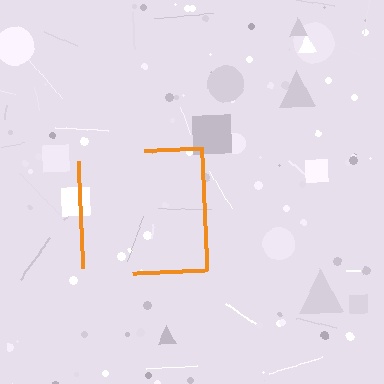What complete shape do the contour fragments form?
The contour fragments form a square.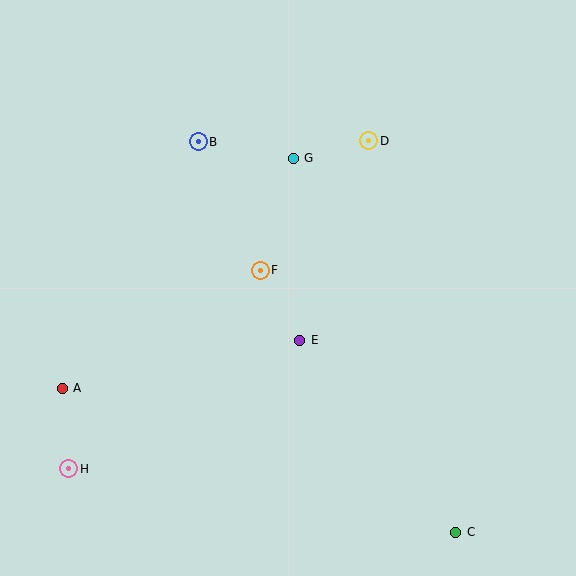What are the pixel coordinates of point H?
Point H is at (69, 469).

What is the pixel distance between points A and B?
The distance between A and B is 281 pixels.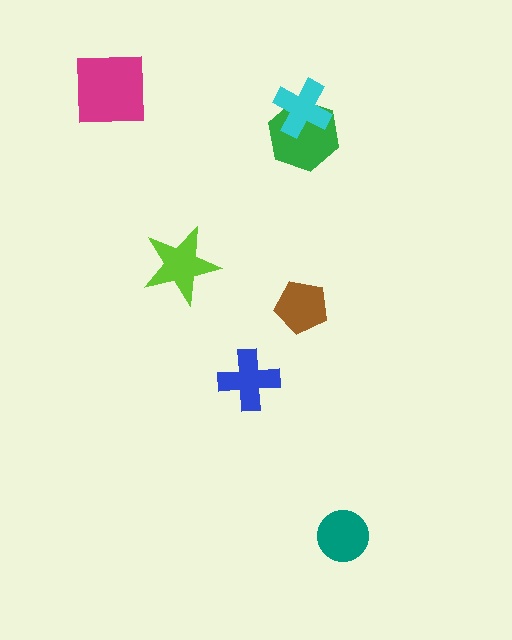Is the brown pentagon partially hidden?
No, no other shape covers it.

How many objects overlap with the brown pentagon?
0 objects overlap with the brown pentagon.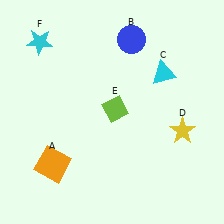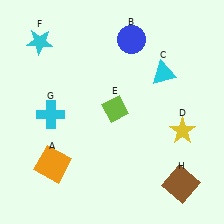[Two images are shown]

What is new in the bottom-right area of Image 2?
A brown square (H) was added in the bottom-right area of Image 2.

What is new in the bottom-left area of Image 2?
A cyan cross (G) was added in the bottom-left area of Image 2.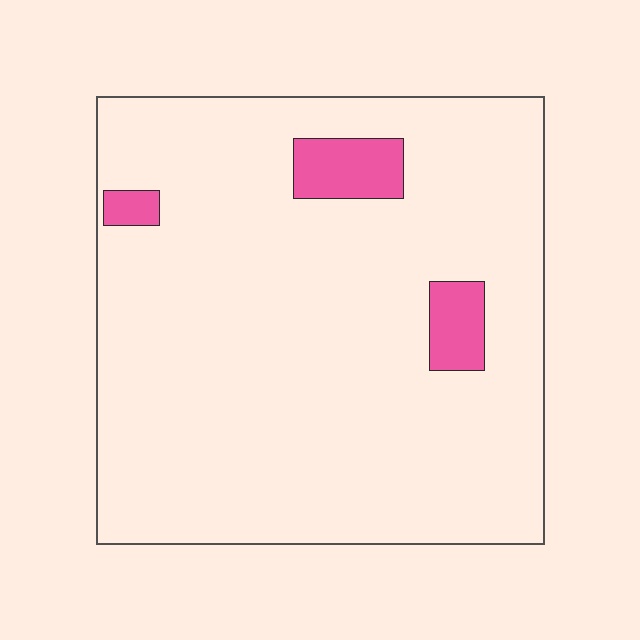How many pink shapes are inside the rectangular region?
3.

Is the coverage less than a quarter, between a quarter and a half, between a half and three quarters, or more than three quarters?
Less than a quarter.